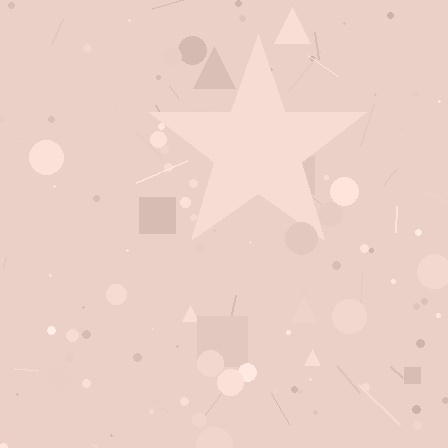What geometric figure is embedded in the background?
A star is embedded in the background.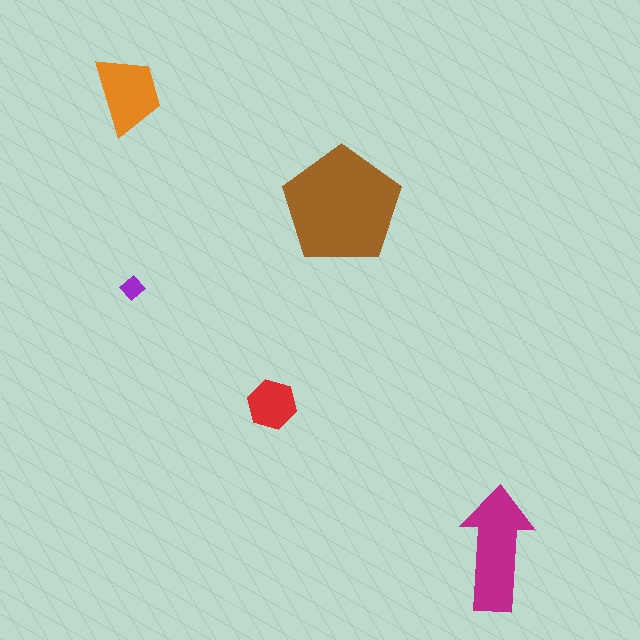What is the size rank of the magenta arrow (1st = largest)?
2nd.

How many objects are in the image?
There are 5 objects in the image.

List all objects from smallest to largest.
The purple diamond, the red hexagon, the orange trapezoid, the magenta arrow, the brown pentagon.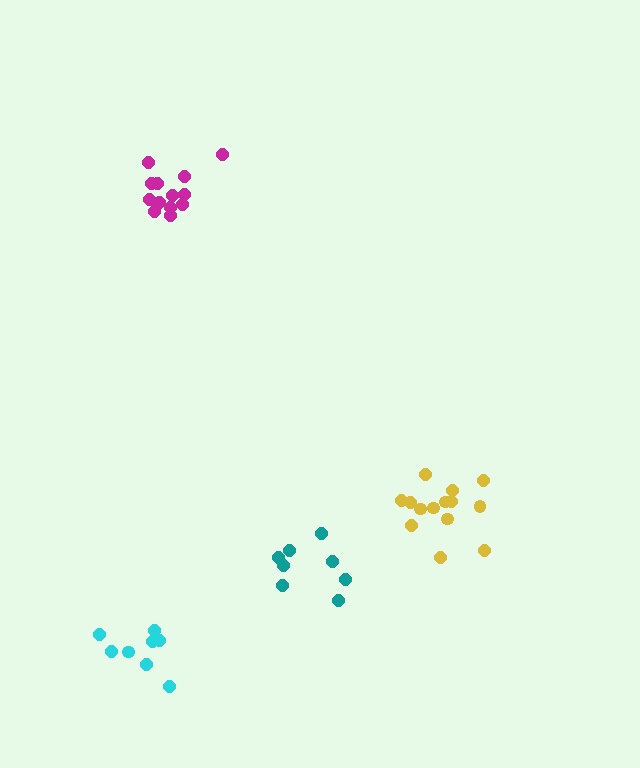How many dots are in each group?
Group 1: 8 dots, Group 2: 13 dots, Group 3: 14 dots, Group 4: 8 dots (43 total).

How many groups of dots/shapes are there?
There are 4 groups.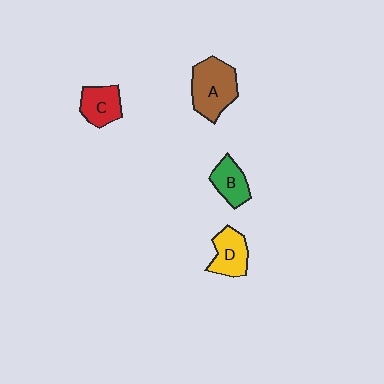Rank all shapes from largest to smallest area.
From largest to smallest: A (brown), D (yellow), C (red), B (green).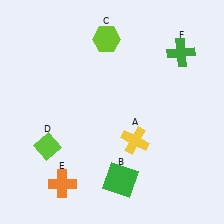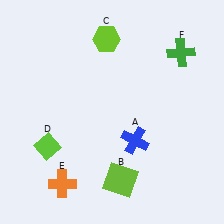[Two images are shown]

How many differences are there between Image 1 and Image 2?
There are 2 differences between the two images.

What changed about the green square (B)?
In Image 1, B is green. In Image 2, it changed to lime.